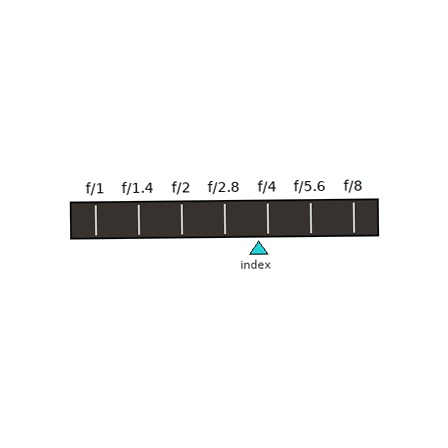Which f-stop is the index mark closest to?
The index mark is closest to f/4.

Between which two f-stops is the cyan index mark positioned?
The index mark is between f/2.8 and f/4.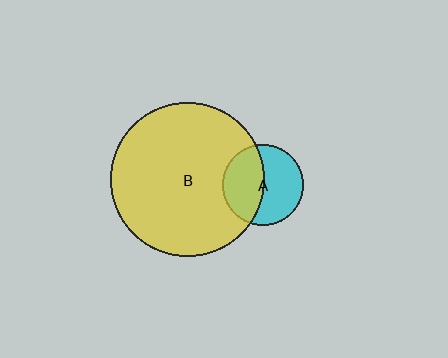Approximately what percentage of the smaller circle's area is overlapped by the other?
Approximately 45%.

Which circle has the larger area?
Circle B (yellow).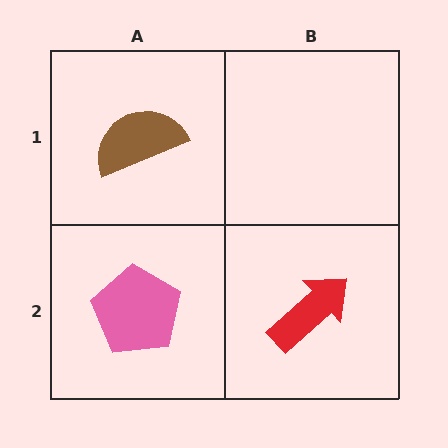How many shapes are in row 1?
1 shape.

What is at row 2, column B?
A red arrow.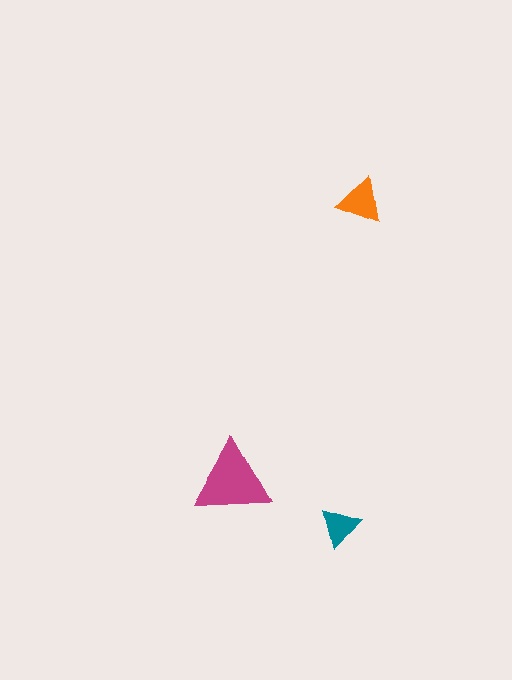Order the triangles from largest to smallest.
the magenta one, the orange one, the teal one.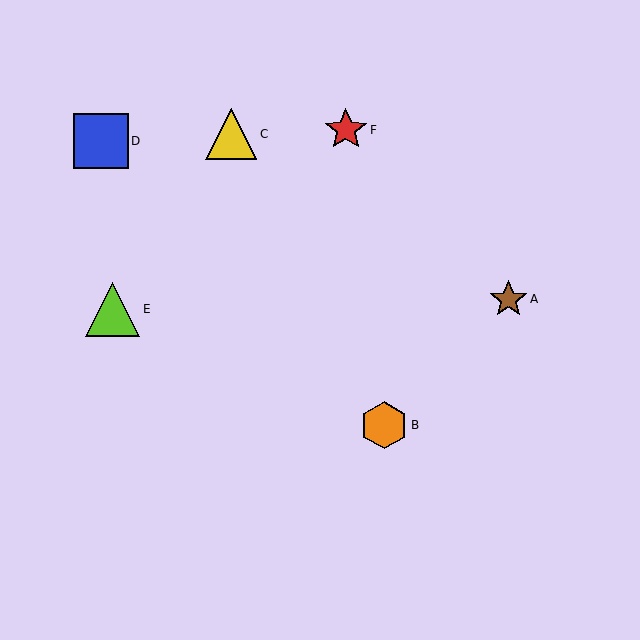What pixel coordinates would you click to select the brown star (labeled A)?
Click at (508, 299) to select the brown star A.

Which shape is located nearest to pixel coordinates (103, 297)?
The lime triangle (labeled E) at (112, 309) is nearest to that location.